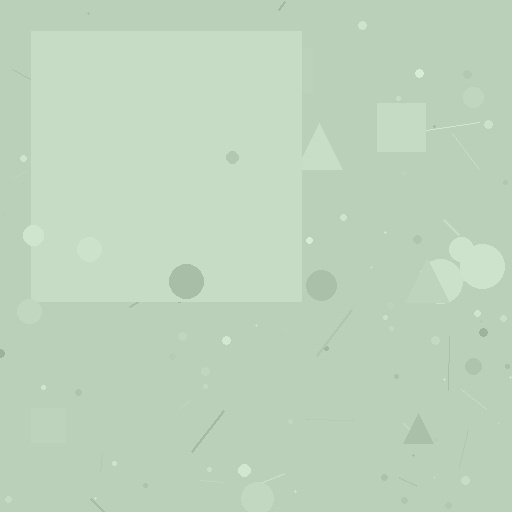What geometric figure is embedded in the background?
A square is embedded in the background.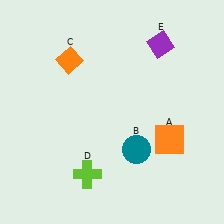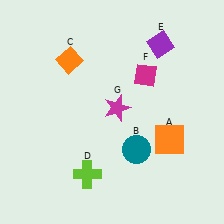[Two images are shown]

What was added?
A magenta diamond (F), a magenta star (G) were added in Image 2.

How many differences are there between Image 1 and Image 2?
There are 2 differences between the two images.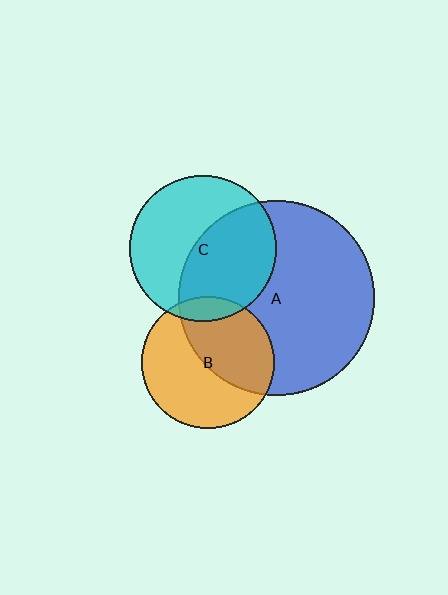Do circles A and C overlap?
Yes.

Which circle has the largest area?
Circle A (blue).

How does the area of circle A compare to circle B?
Approximately 2.2 times.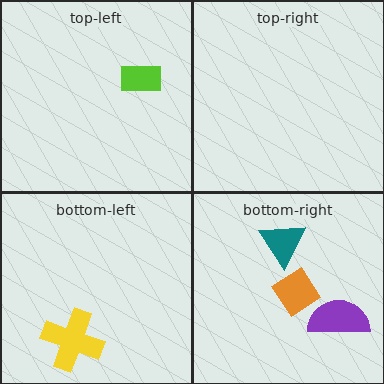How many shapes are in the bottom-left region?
1.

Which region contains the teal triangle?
The bottom-right region.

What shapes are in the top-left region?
The lime rectangle.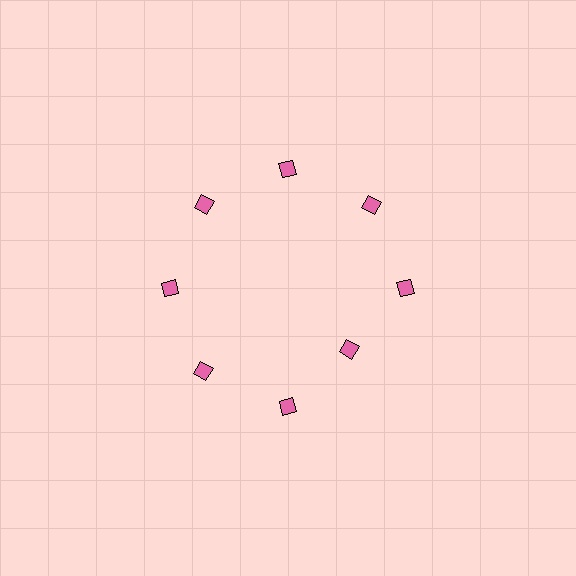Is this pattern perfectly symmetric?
No. The 8 pink diamonds are arranged in a ring, but one element near the 4 o'clock position is pulled inward toward the center, breaking the 8-fold rotational symmetry.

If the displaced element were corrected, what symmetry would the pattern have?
It would have 8-fold rotational symmetry — the pattern would map onto itself every 45 degrees.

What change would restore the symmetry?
The symmetry would be restored by moving it outward, back onto the ring so that all 8 diamonds sit at equal angles and equal distance from the center.